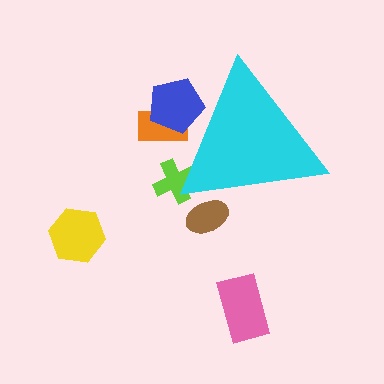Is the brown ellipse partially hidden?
Yes, the brown ellipse is partially hidden behind the cyan triangle.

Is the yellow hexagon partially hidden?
No, the yellow hexagon is fully visible.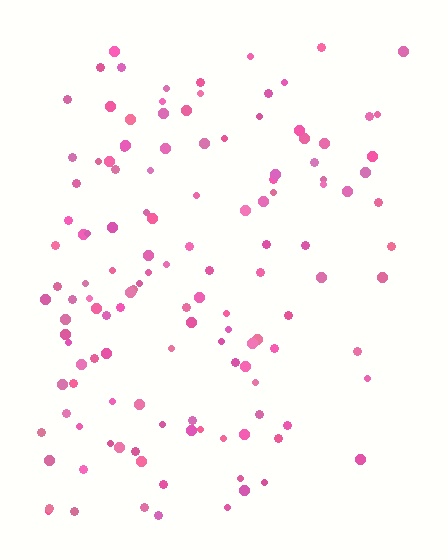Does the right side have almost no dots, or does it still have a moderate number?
Still a moderate number, just noticeably fewer than the left.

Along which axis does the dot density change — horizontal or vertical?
Horizontal.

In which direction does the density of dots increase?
From right to left, with the left side densest.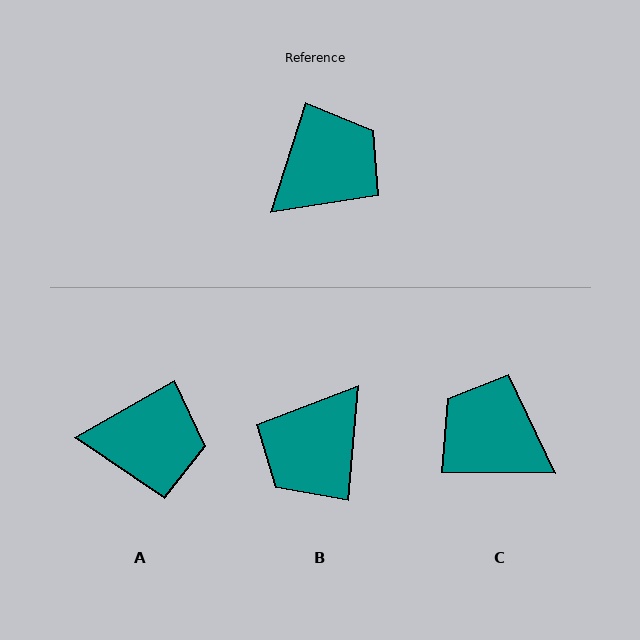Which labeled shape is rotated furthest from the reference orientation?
B, about 168 degrees away.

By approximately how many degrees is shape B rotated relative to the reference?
Approximately 168 degrees clockwise.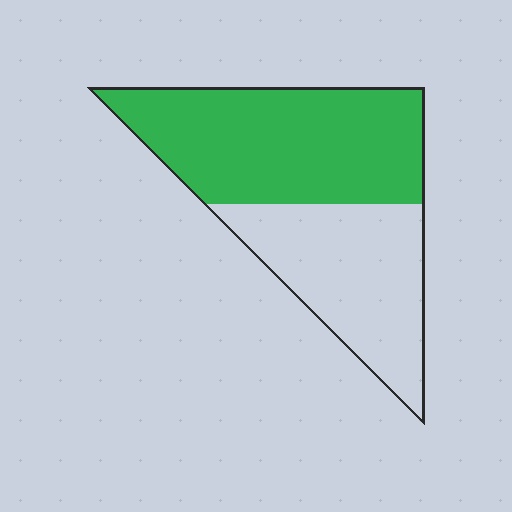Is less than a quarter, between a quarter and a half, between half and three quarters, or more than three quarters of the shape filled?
Between half and three quarters.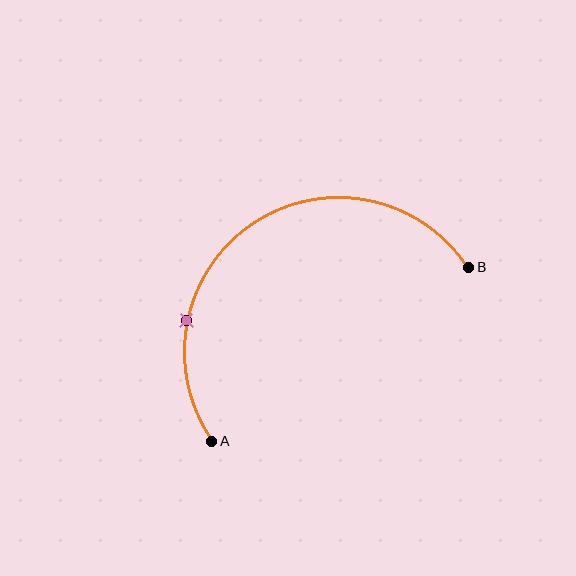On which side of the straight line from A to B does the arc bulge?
The arc bulges above and to the left of the straight line connecting A and B.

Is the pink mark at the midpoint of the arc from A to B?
No. The pink mark lies on the arc but is closer to endpoint A. The arc midpoint would be at the point on the curve equidistant along the arc from both A and B.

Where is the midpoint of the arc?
The arc midpoint is the point on the curve farthest from the straight line joining A and B. It sits above and to the left of that line.